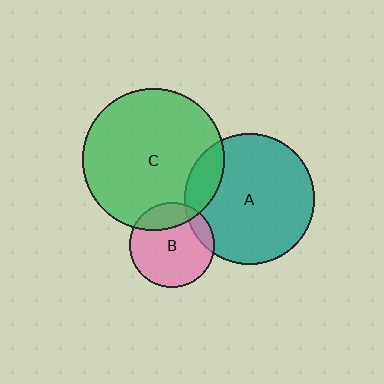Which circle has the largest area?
Circle C (green).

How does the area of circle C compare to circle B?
Approximately 2.8 times.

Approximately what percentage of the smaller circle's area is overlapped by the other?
Approximately 15%.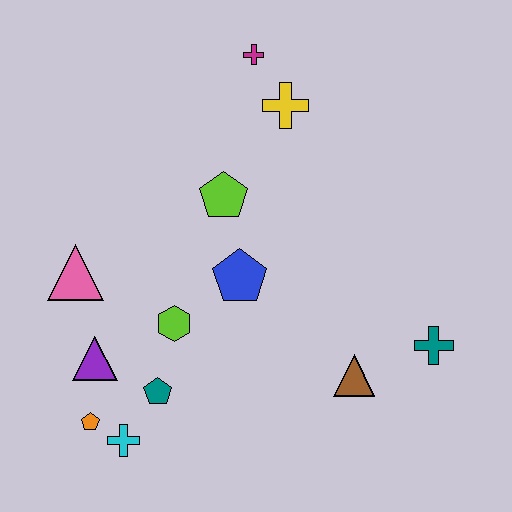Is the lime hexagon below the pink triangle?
Yes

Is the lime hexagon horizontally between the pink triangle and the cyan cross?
No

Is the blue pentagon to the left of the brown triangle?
Yes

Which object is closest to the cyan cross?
The orange pentagon is closest to the cyan cross.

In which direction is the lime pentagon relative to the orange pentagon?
The lime pentagon is above the orange pentagon.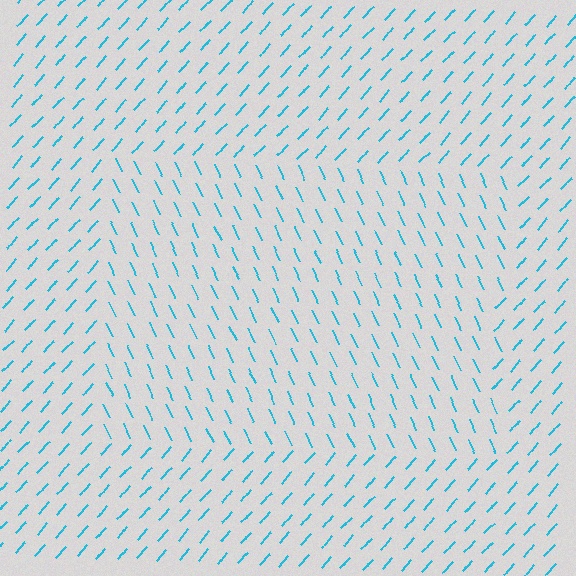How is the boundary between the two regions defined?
The boundary is defined purely by a change in line orientation (approximately 67 degrees difference). All lines are the same color and thickness.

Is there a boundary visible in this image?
Yes, there is a texture boundary formed by a change in line orientation.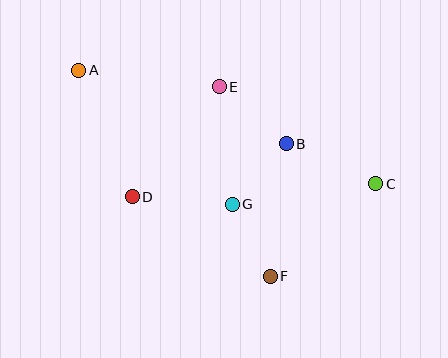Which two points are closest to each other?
Points B and G are closest to each other.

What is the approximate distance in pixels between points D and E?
The distance between D and E is approximately 140 pixels.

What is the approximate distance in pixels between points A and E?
The distance between A and E is approximately 141 pixels.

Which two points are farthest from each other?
Points A and C are farthest from each other.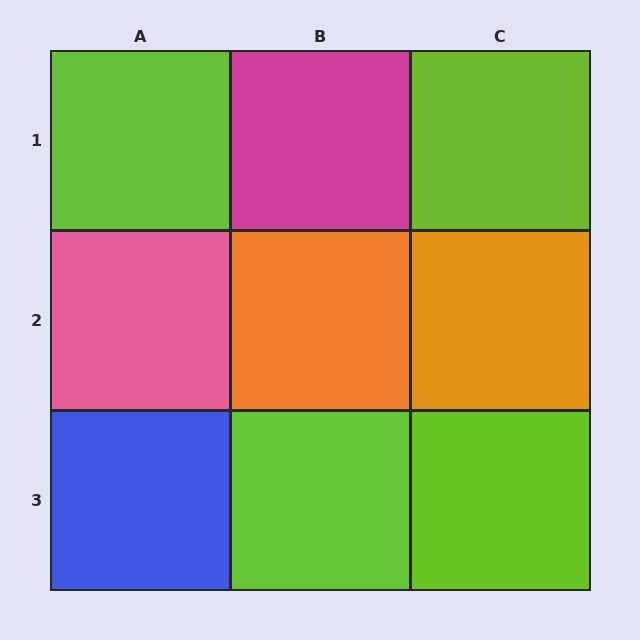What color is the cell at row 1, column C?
Lime.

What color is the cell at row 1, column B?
Magenta.